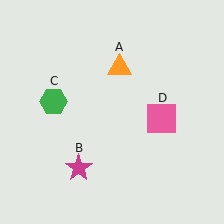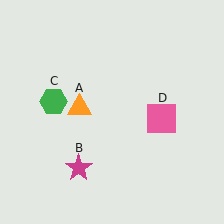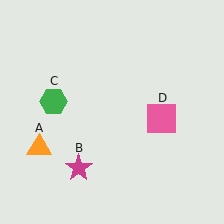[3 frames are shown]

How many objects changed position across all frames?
1 object changed position: orange triangle (object A).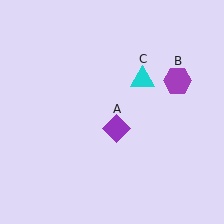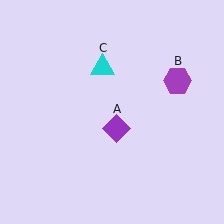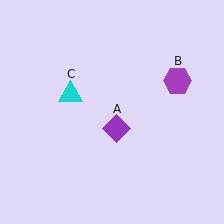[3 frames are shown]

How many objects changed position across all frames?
1 object changed position: cyan triangle (object C).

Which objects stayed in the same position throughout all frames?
Purple diamond (object A) and purple hexagon (object B) remained stationary.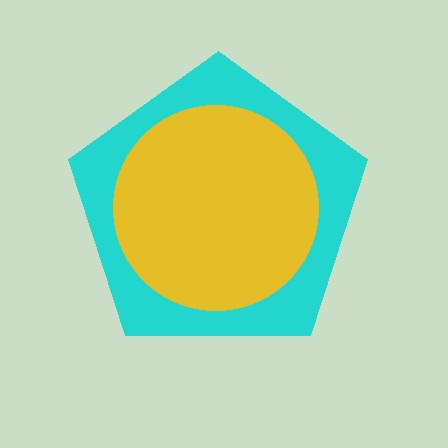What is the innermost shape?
The yellow circle.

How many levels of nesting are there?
2.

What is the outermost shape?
The cyan pentagon.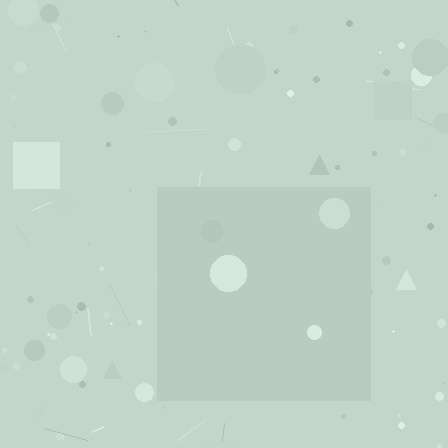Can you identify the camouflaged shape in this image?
The camouflaged shape is a square.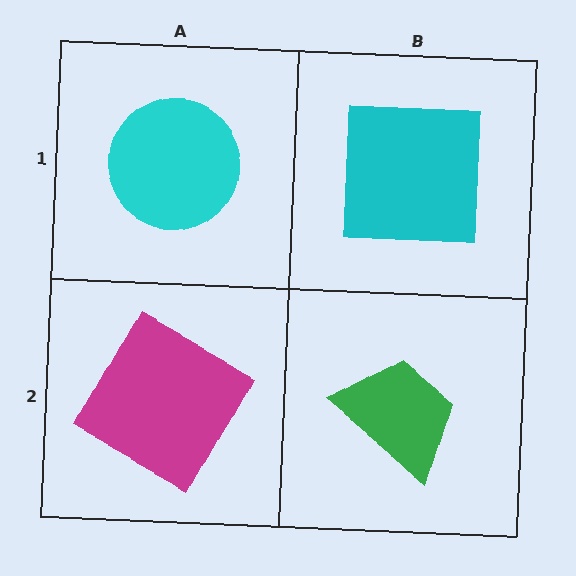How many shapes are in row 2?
2 shapes.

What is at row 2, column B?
A green trapezoid.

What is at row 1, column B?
A cyan square.